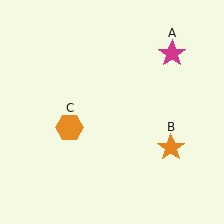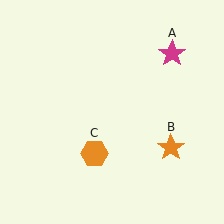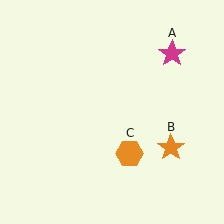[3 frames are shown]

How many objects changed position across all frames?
1 object changed position: orange hexagon (object C).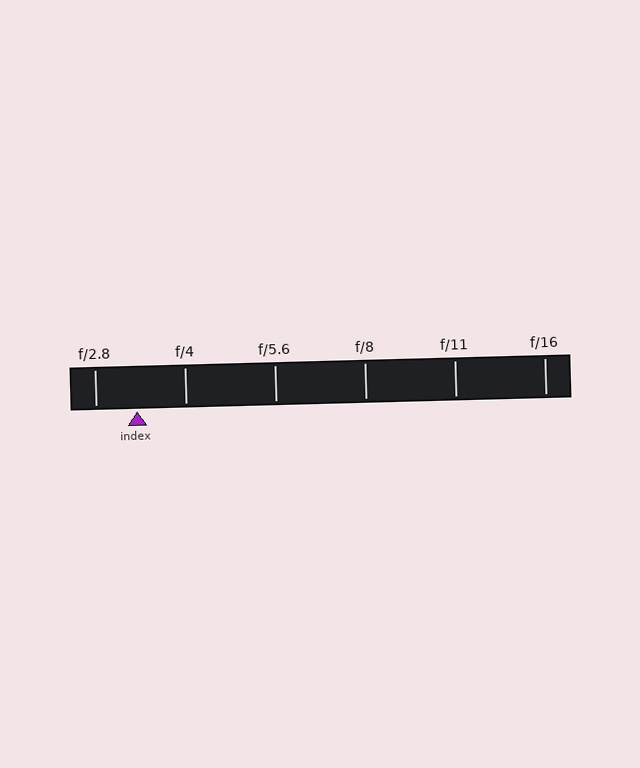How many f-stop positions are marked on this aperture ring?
There are 6 f-stop positions marked.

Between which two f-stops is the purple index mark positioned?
The index mark is between f/2.8 and f/4.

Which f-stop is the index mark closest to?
The index mark is closest to f/2.8.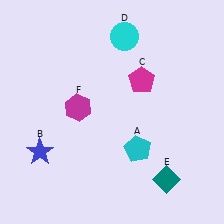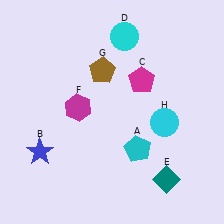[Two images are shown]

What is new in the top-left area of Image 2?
A brown pentagon (G) was added in the top-left area of Image 2.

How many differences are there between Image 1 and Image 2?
There are 2 differences between the two images.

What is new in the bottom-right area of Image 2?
A cyan circle (H) was added in the bottom-right area of Image 2.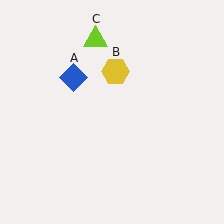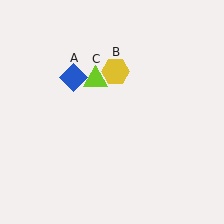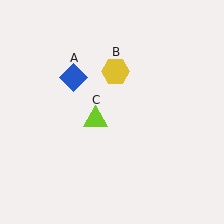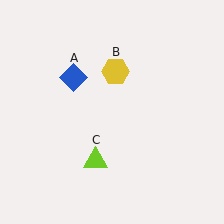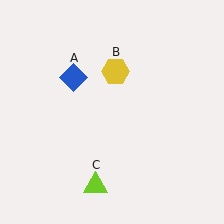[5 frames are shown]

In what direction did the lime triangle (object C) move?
The lime triangle (object C) moved down.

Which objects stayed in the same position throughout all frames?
Blue diamond (object A) and yellow hexagon (object B) remained stationary.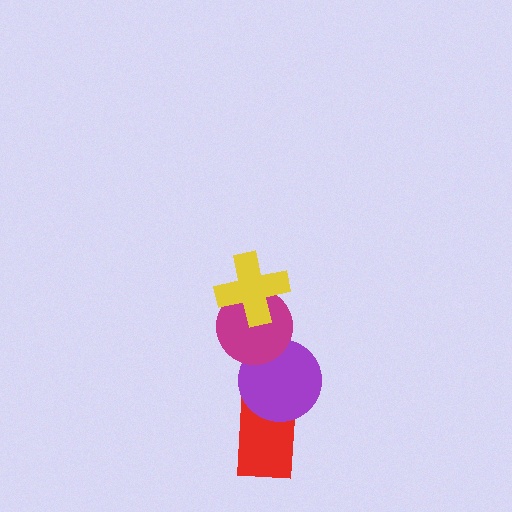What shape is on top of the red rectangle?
The purple circle is on top of the red rectangle.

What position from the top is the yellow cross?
The yellow cross is 1st from the top.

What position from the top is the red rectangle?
The red rectangle is 4th from the top.